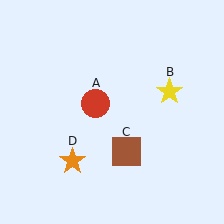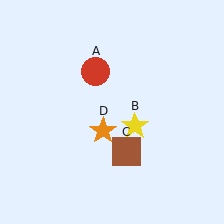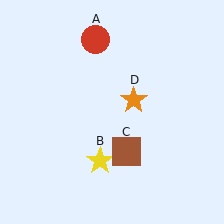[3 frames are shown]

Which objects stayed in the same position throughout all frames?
Brown square (object C) remained stationary.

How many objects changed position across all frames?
3 objects changed position: red circle (object A), yellow star (object B), orange star (object D).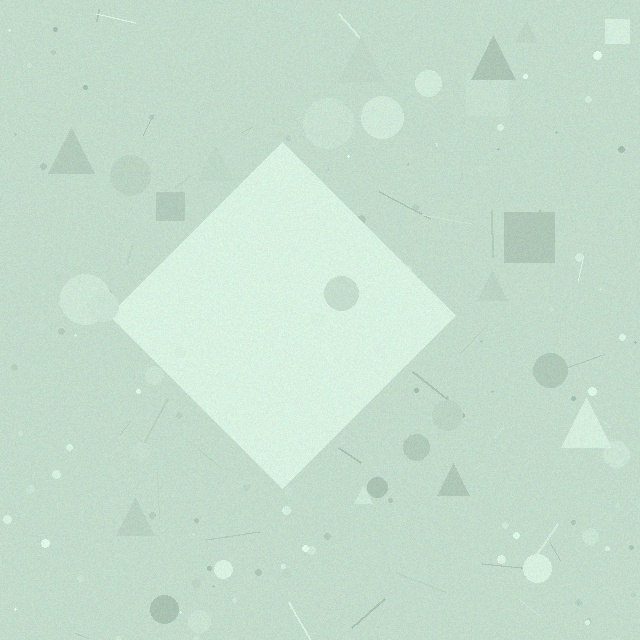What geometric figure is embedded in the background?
A diamond is embedded in the background.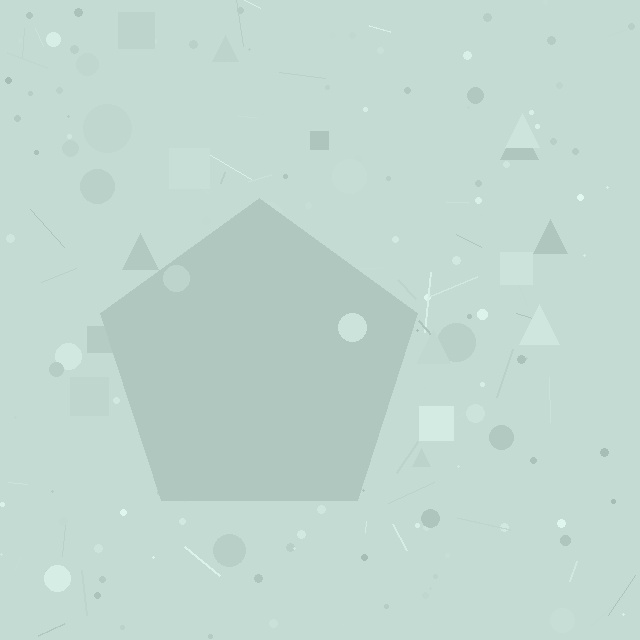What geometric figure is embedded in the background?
A pentagon is embedded in the background.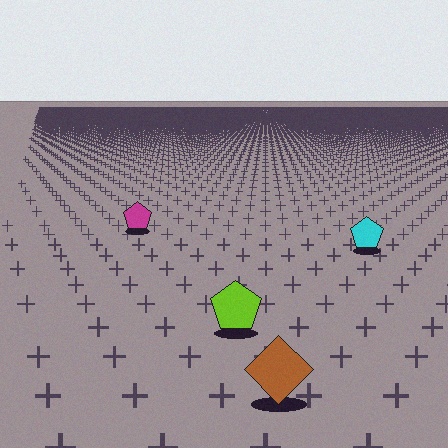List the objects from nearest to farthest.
From nearest to farthest: the brown diamond, the lime pentagon, the cyan pentagon, the magenta pentagon.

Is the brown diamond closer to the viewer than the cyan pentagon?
Yes. The brown diamond is closer — you can tell from the texture gradient: the ground texture is coarser near it.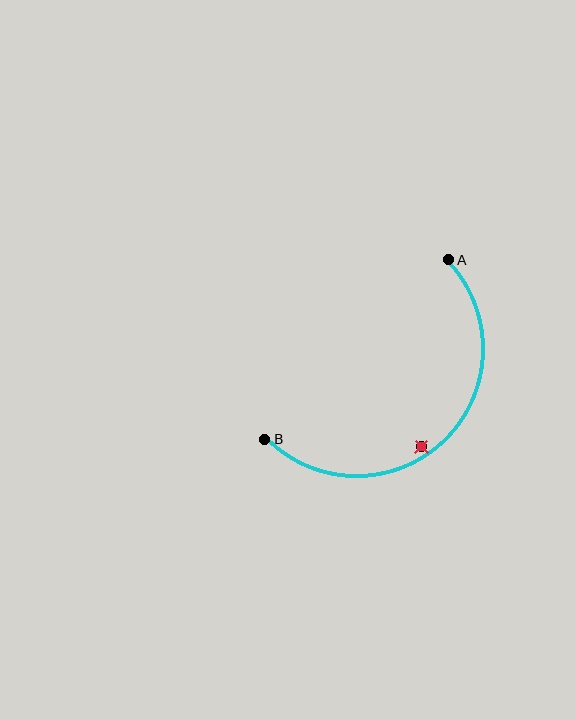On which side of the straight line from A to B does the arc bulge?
The arc bulges below and to the right of the straight line connecting A and B.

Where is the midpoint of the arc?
The arc midpoint is the point on the curve farthest from the straight line joining A and B. It sits below and to the right of that line.